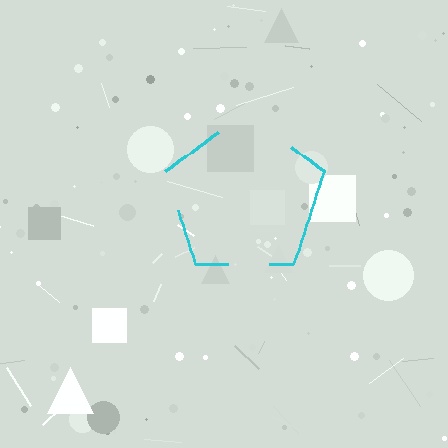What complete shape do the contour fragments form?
The contour fragments form a pentagon.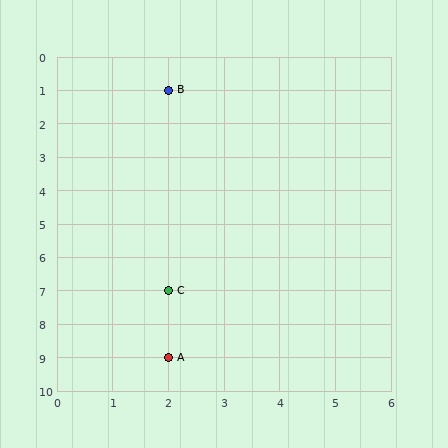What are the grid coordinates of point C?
Point C is at grid coordinates (2, 7).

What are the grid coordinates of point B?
Point B is at grid coordinates (2, 1).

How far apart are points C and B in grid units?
Points C and B are 6 rows apart.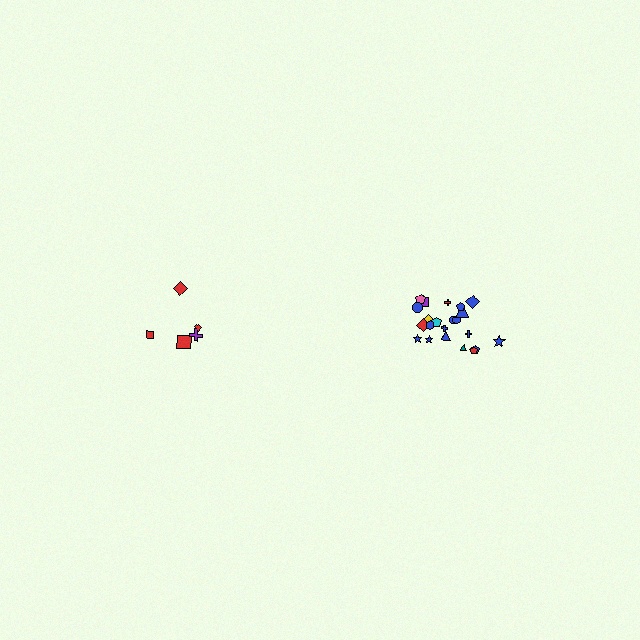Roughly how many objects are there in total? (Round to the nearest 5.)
Roughly 25 objects in total.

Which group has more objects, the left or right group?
The right group.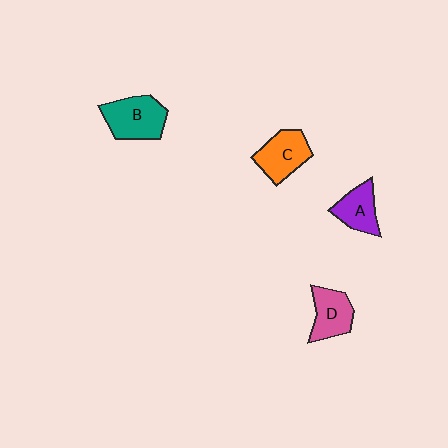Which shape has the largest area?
Shape B (teal).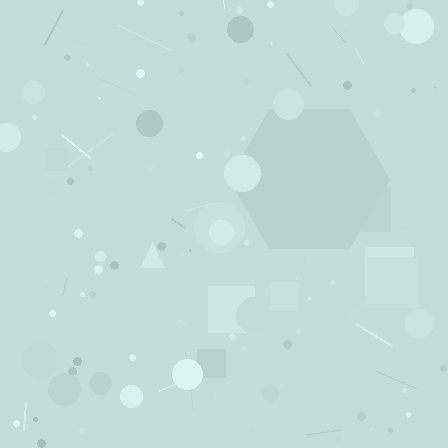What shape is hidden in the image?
A hexagon is hidden in the image.